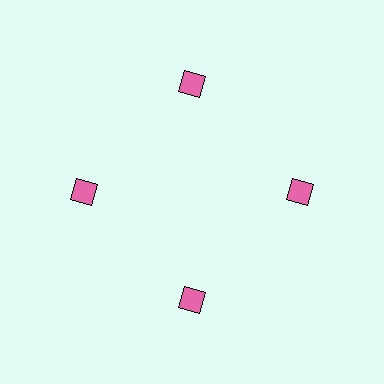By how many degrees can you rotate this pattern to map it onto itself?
The pattern maps onto itself every 90 degrees of rotation.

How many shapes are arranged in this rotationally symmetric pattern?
There are 4 shapes, arranged in 4 groups of 1.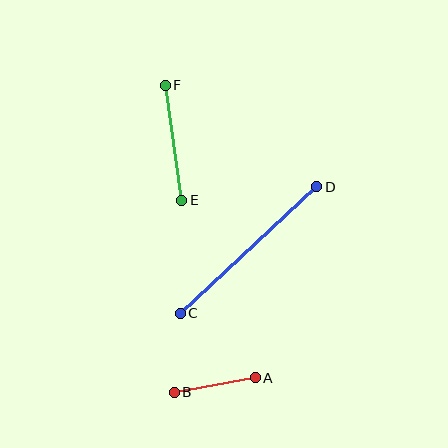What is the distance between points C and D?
The distance is approximately 186 pixels.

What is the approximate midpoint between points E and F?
The midpoint is at approximately (173, 143) pixels.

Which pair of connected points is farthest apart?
Points C and D are farthest apart.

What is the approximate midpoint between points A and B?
The midpoint is at approximately (215, 385) pixels.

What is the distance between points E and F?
The distance is approximately 116 pixels.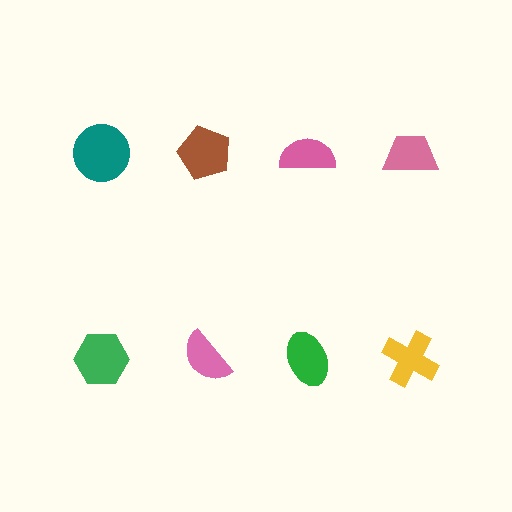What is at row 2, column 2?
A pink semicircle.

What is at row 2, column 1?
A green hexagon.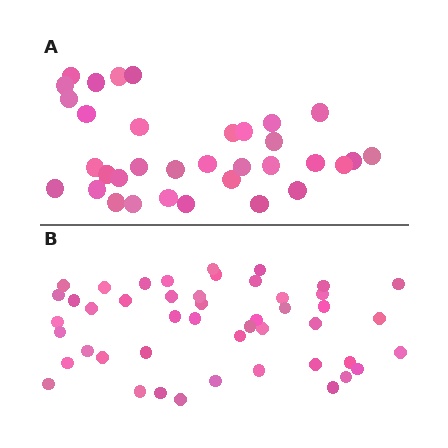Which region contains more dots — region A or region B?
Region B (the bottom region) has more dots.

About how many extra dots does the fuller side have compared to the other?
Region B has approximately 15 more dots than region A.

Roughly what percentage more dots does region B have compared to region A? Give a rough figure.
About 40% more.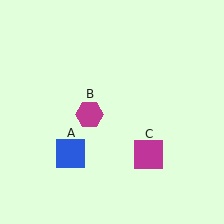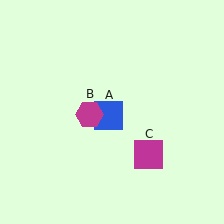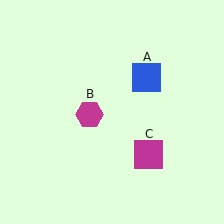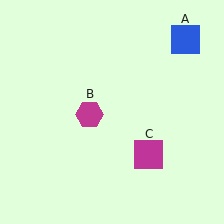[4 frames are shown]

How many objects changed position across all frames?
1 object changed position: blue square (object A).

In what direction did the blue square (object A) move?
The blue square (object A) moved up and to the right.